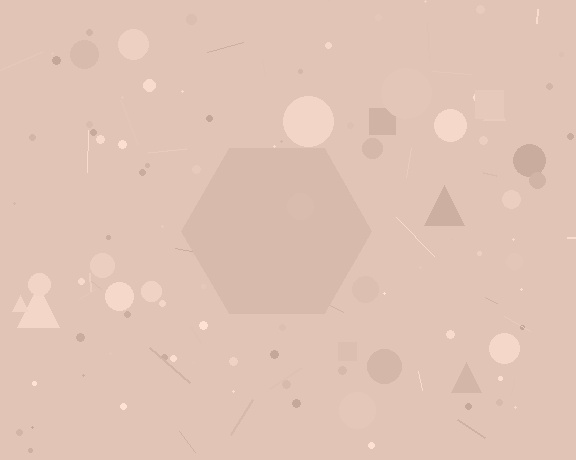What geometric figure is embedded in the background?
A hexagon is embedded in the background.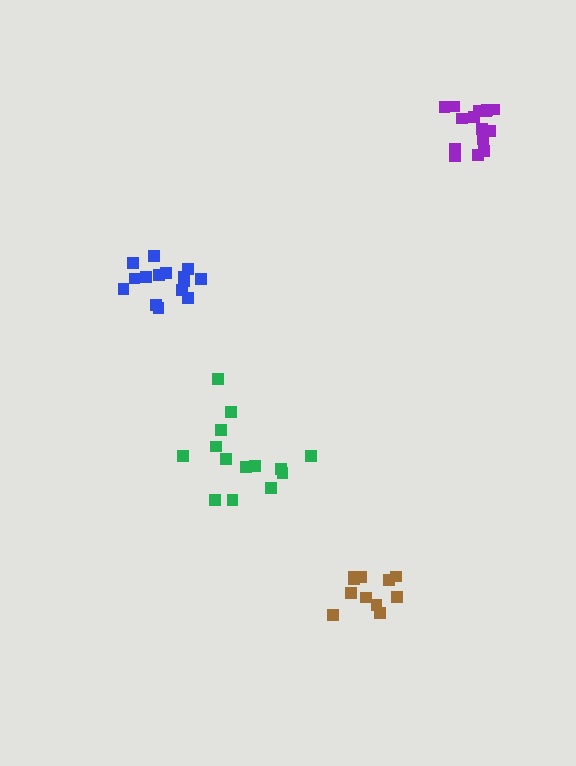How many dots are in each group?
Group 1: 14 dots, Group 2: 15 dots, Group 3: 11 dots, Group 4: 15 dots (55 total).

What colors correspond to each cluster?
The clusters are colored: green, blue, brown, purple.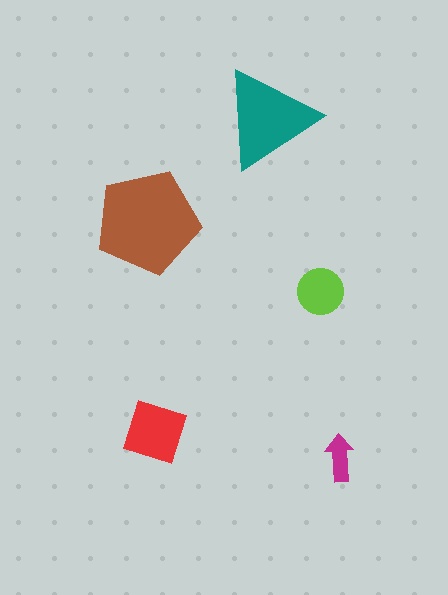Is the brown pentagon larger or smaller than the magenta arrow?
Larger.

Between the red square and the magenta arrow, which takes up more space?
The red square.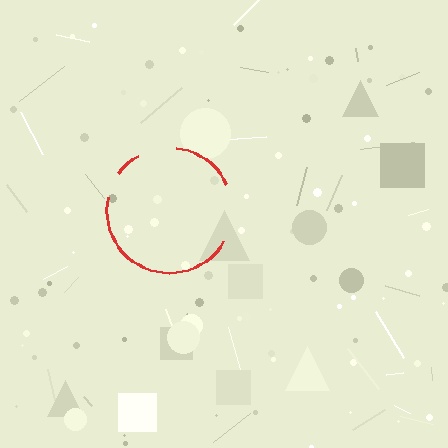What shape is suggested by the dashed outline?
The dashed outline suggests a circle.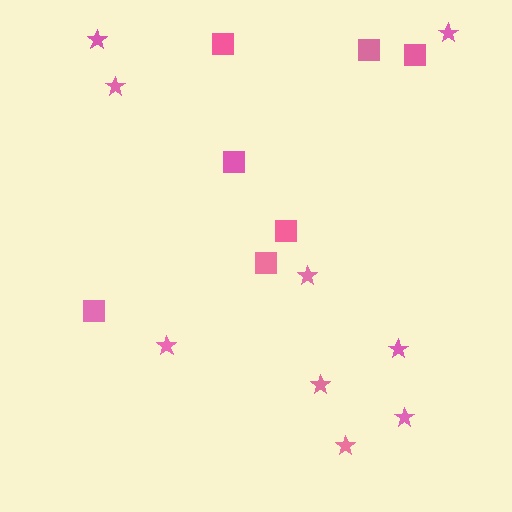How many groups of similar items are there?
There are 2 groups: one group of squares (7) and one group of stars (9).